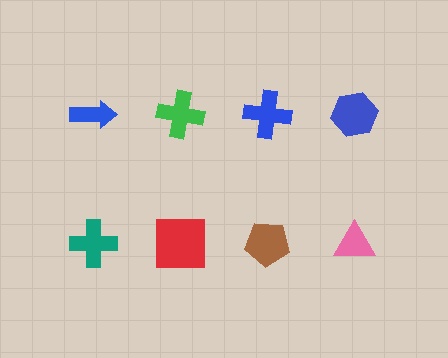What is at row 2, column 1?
A teal cross.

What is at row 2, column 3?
A brown pentagon.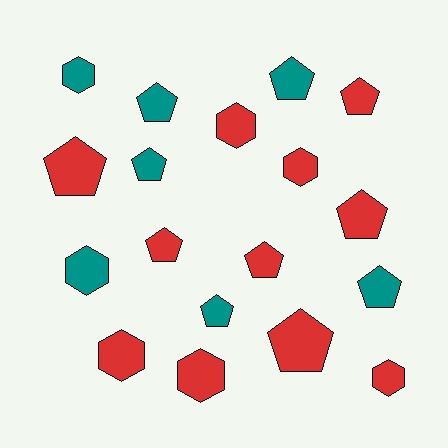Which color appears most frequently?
Red, with 11 objects.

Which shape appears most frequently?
Pentagon, with 11 objects.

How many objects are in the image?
There are 18 objects.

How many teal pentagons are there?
There are 5 teal pentagons.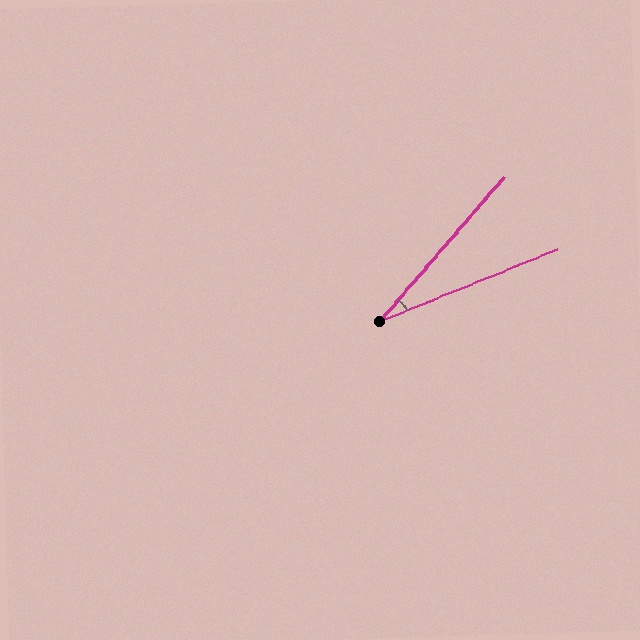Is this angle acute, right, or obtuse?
It is acute.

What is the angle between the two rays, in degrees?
Approximately 27 degrees.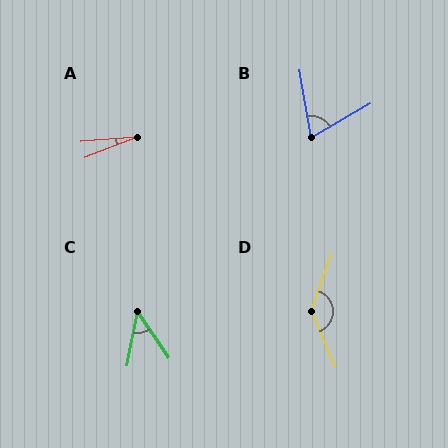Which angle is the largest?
D, at approximately 138 degrees.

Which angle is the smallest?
A, at approximately 17 degrees.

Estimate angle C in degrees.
Approximately 45 degrees.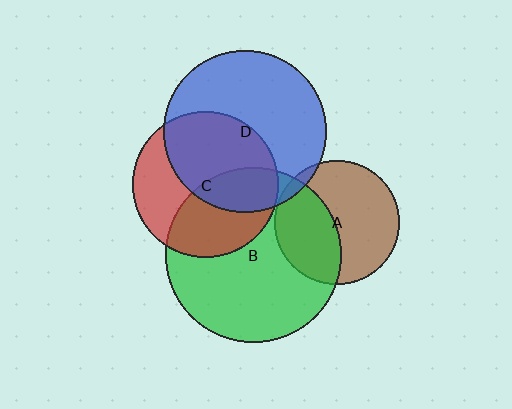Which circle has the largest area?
Circle B (green).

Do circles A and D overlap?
Yes.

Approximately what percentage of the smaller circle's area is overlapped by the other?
Approximately 5%.